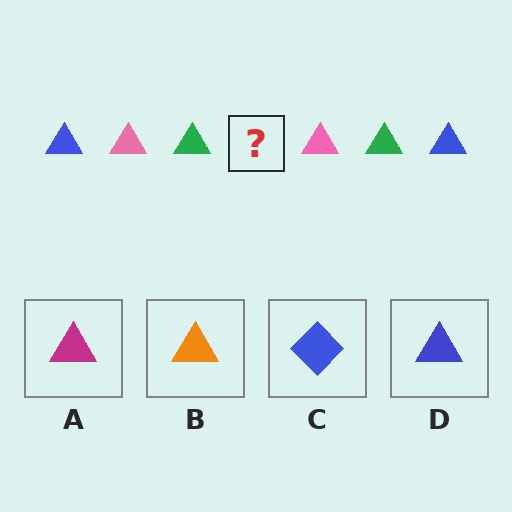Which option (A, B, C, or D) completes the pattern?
D.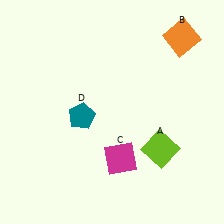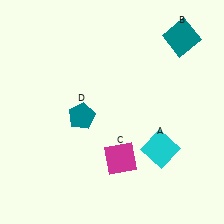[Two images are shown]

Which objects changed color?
A changed from lime to cyan. B changed from orange to teal.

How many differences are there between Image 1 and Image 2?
There are 2 differences between the two images.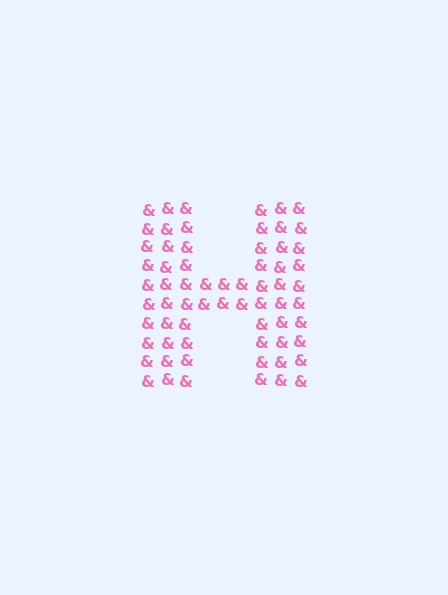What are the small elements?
The small elements are ampersands.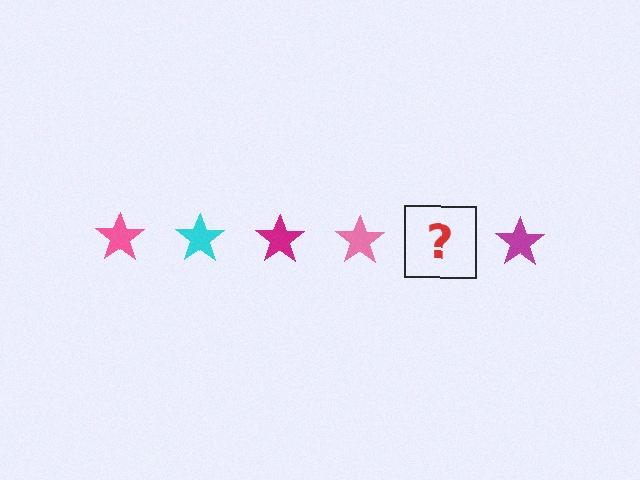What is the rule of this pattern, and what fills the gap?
The rule is that the pattern cycles through pink, cyan, magenta stars. The gap should be filled with a cyan star.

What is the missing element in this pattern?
The missing element is a cyan star.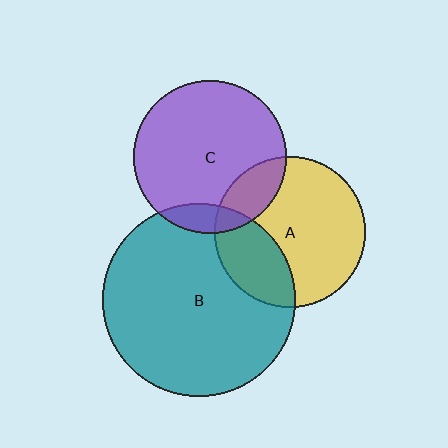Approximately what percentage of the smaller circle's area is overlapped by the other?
Approximately 30%.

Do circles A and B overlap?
Yes.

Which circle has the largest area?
Circle B (teal).